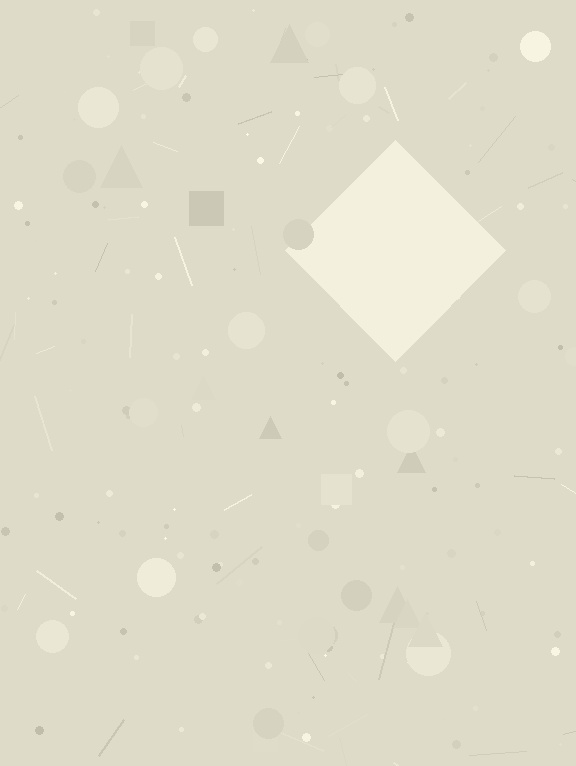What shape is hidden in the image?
A diamond is hidden in the image.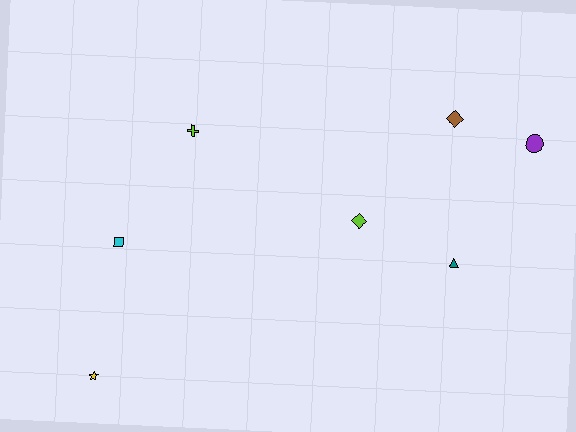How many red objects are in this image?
There are no red objects.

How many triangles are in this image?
There is 1 triangle.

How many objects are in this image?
There are 7 objects.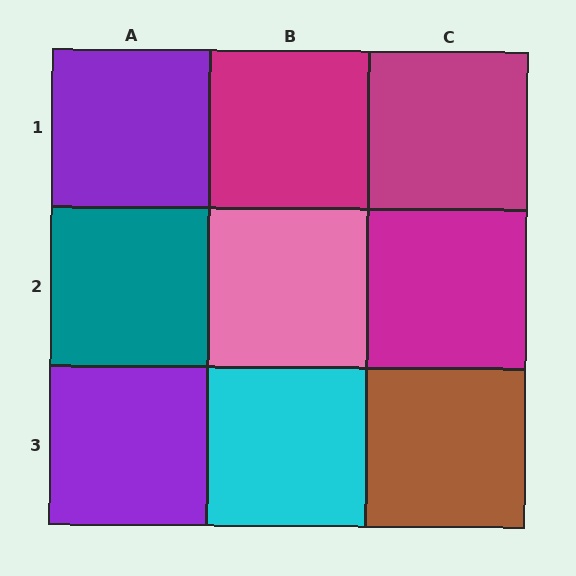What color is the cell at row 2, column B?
Pink.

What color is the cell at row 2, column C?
Magenta.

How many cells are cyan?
1 cell is cyan.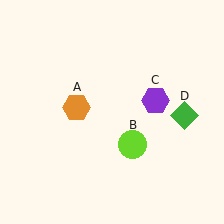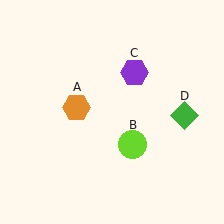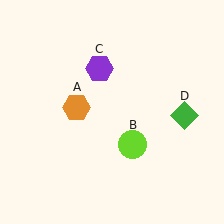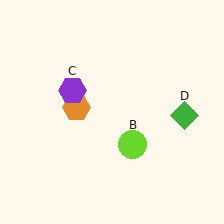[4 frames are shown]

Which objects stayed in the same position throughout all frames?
Orange hexagon (object A) and lime circle (object B) and green diamond (object D) remained stationary.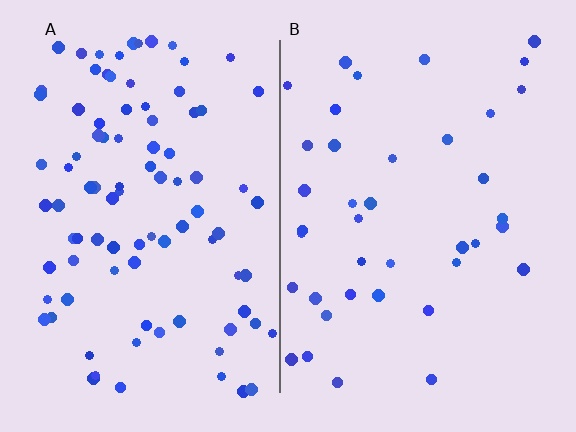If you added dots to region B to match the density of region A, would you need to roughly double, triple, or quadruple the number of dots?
Approximately double.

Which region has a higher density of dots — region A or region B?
A (the left).